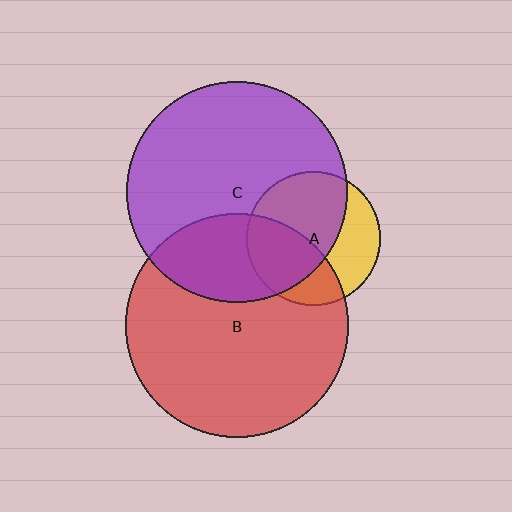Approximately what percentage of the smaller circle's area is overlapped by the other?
Approximately 30%.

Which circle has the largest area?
Circle B (red).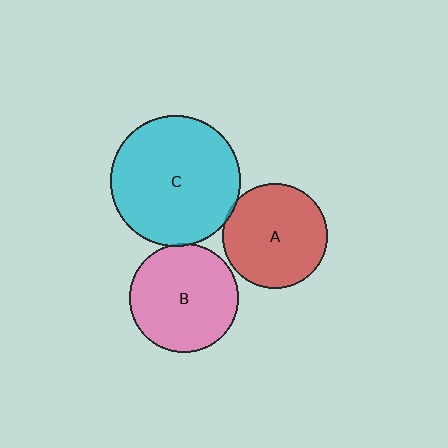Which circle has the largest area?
Circle C (cyan).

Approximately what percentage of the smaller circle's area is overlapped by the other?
Approximately 5%.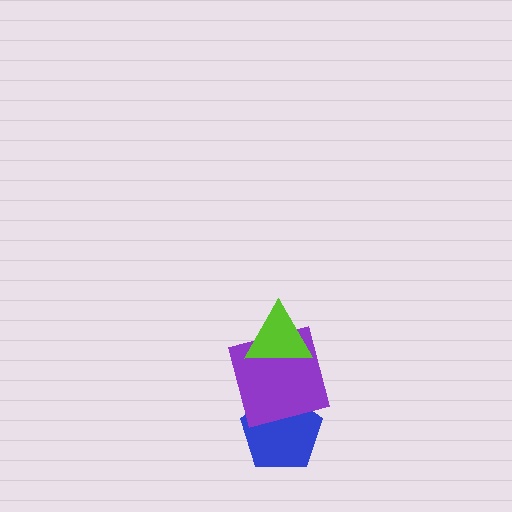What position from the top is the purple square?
The purple square is 2nd from the top.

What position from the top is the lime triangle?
The lime triangle is 1st from the top.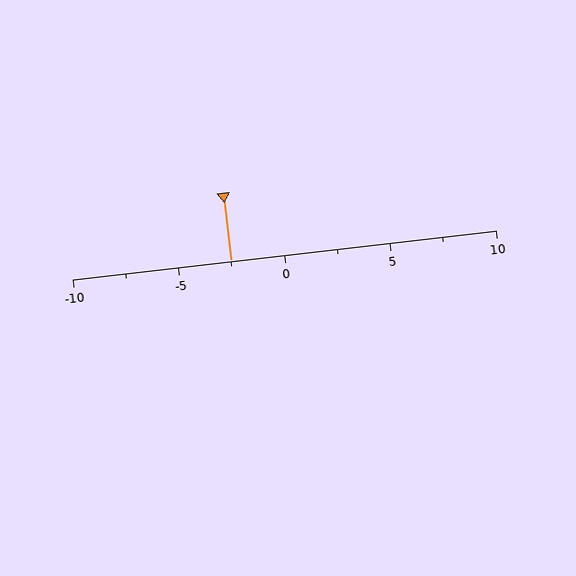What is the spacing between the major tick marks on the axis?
The major ticks are spaced 5 apart.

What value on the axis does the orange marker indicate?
The marker indicates approximately -2.5.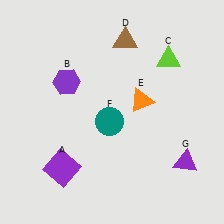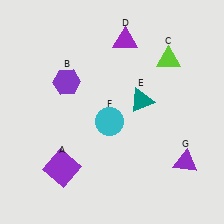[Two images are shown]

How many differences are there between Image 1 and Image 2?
There are 3 differences between the two images.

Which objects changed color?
D changed from brown to purple. E changed from orange to teal. F changed from teal to cyan.